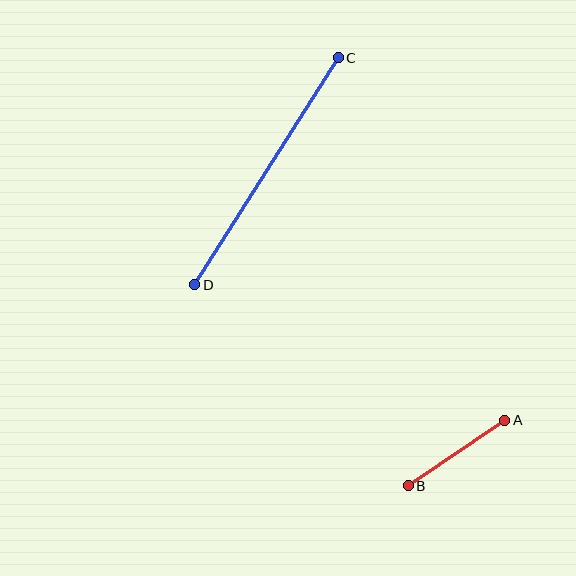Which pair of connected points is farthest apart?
Points C and D are farthest apart.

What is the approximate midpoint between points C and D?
The midpoint is at approximately (266, 171) pixels.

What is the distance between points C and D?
The distance is approximately 268 pixels.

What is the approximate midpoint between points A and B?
The midpoint is at approximately (456, 453) pixels.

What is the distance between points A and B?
The distance is approximately 117 pixels.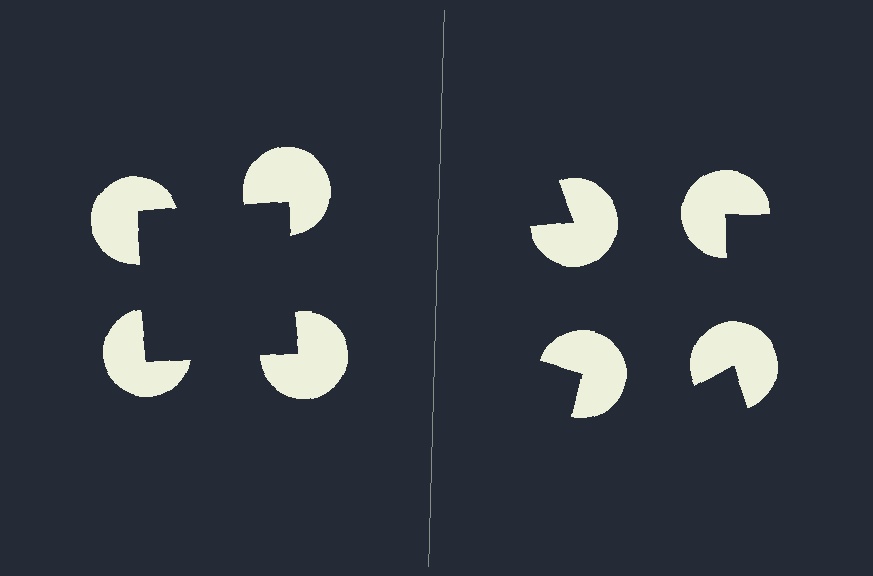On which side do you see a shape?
An illusory square appears on the left side. On the right side the wedge cuts are rotated, so no coherent shape forms.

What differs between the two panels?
The pac-man discs are positioned identically on both sides; only the wedge orientations differ. On the left they align to a square; on the right they are misaligned.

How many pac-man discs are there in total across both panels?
8 — 4 on each side.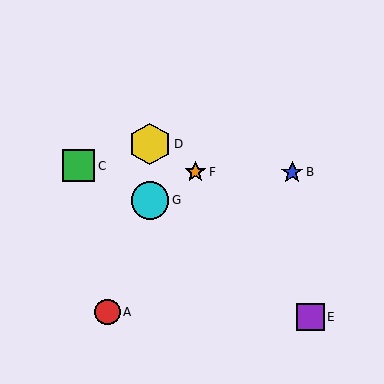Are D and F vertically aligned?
No, D is at x≈150 and F is at x≈195.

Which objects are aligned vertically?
Objects D, G are aligned vertically.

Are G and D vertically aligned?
Yes, both are at x≈150.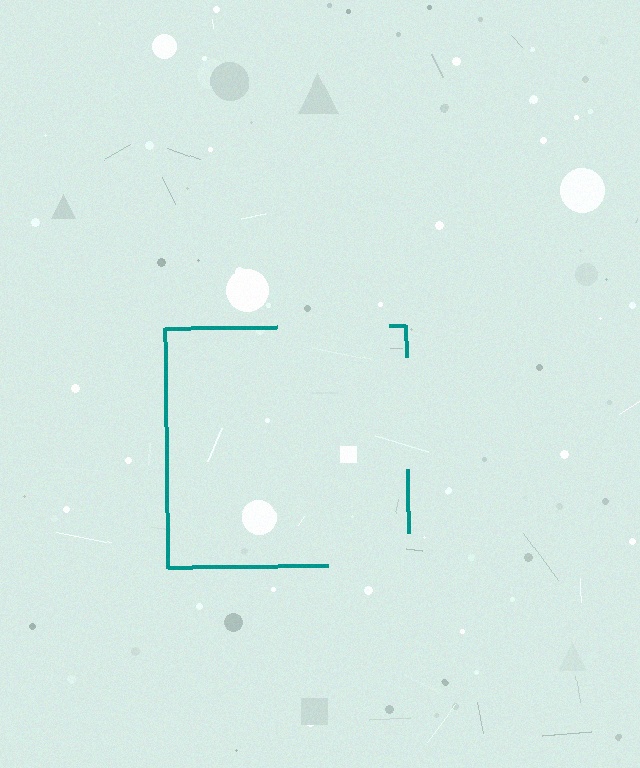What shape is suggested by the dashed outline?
The dashed outline suggests a square.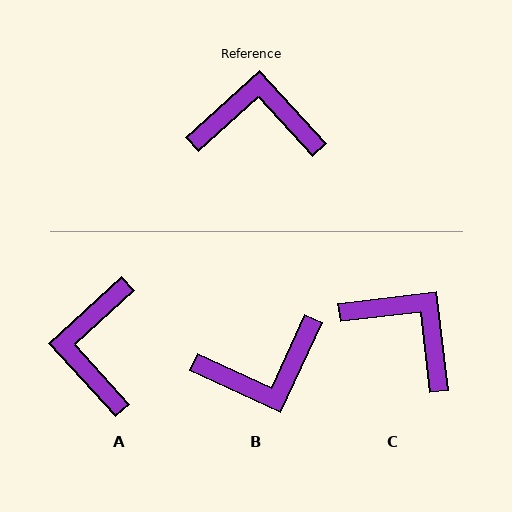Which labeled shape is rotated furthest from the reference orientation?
B, about 157 degrees away.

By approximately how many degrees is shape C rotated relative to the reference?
Approximately 35 degrees clockwise.